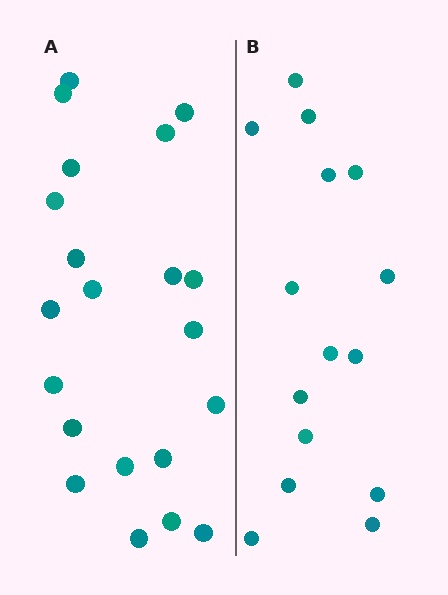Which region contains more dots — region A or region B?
Region A (the left region) has more dots.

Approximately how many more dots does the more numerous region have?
Region A has about 6 more dots than region B.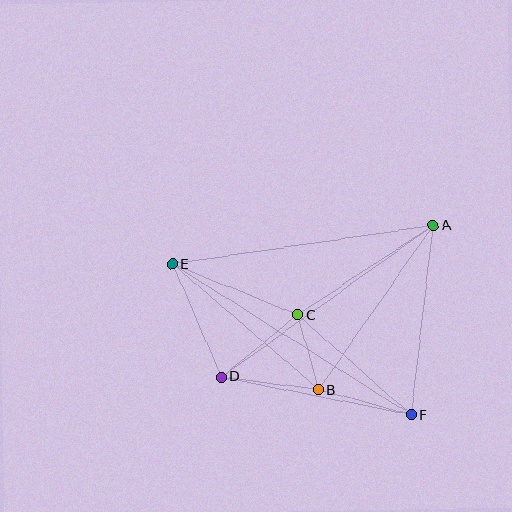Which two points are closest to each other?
Points B and C are closest to each other.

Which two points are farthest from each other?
Points E and F are farthest from each other.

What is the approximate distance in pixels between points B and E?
The distance between B and E is approximately 193 pixels.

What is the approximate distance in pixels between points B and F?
The distance between B and F is approximately 96 pixels.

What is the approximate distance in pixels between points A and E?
The distance between A and E is approximately 264 pixels.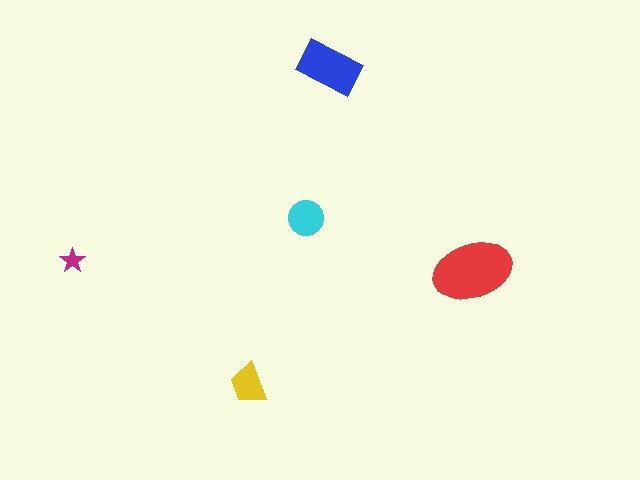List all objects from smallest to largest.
The magenta star, the yellow trapezoid, the cyan circle, the blue rectangle, the red ellipse.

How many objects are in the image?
There are 5 objects in the image.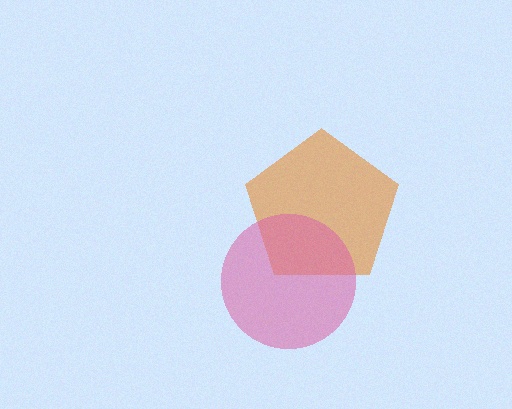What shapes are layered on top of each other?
The layered shapes are: an orange pentagon, a pink circle.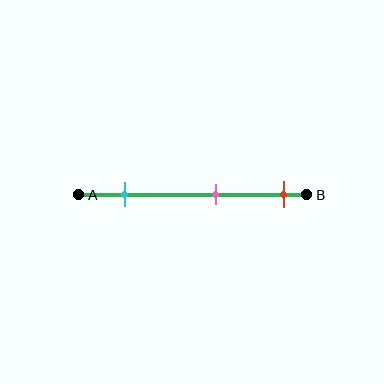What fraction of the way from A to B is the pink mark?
The pink mark is approximately 60% (0.6) of the way from A to B.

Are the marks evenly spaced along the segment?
Yes, the marks are approximately evenly spaced.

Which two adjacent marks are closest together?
The pink and red marks are the closest adjacent pair.